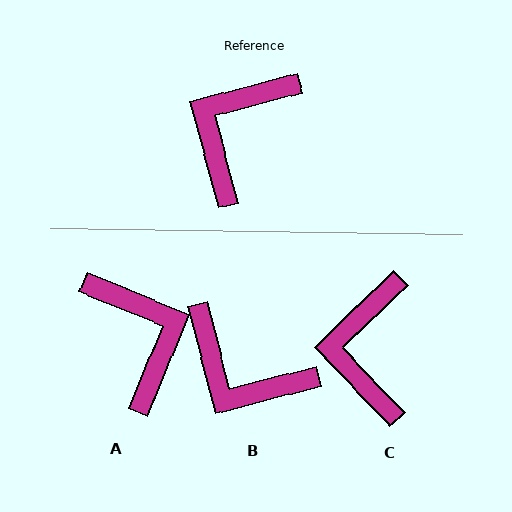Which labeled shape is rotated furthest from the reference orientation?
A, about 127 degrees away.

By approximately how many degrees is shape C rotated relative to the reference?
Approximately 29 degrees counter-clockwise.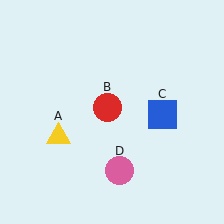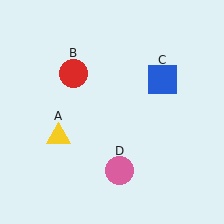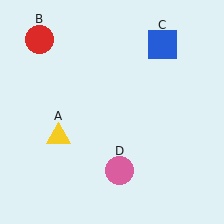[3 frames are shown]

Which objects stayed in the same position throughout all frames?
Yellow triangle (object A) and pink circle (object D) remained stationary.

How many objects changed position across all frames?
2 objects changed position: red circle (object B), blue square (object C).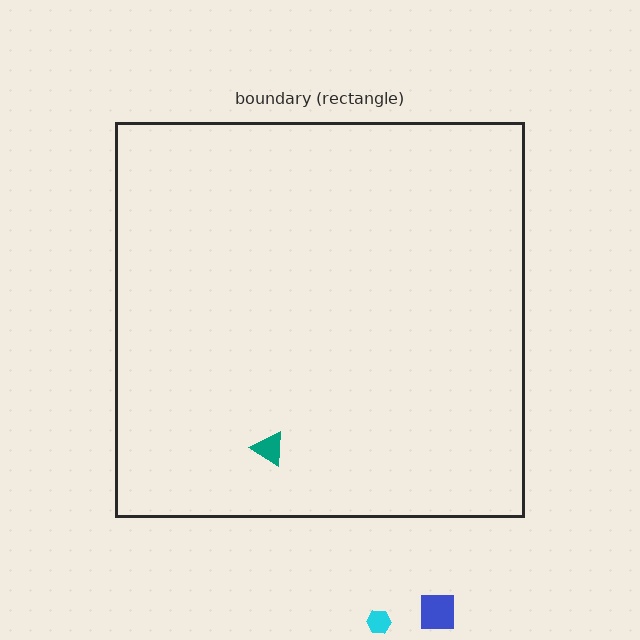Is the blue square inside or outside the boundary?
Outside.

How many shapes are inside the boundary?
1 inside, 2 outside.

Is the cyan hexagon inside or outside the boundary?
Outside.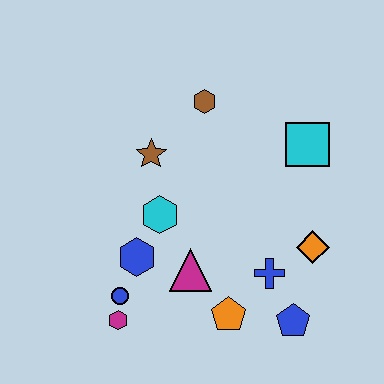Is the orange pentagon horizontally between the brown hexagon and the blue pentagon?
Yes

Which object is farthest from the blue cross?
The brown hexagon is farthest from the blue cross.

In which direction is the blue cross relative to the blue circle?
The blue cross is to the right of the blue circle.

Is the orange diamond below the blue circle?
No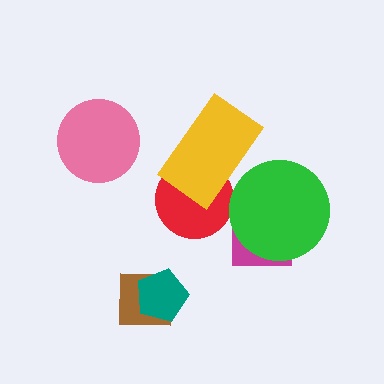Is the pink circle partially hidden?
No, no other shape covers it.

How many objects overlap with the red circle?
1 object overlaps with the red circle.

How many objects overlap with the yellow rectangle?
1 object overlaps with the yellow rectangle.